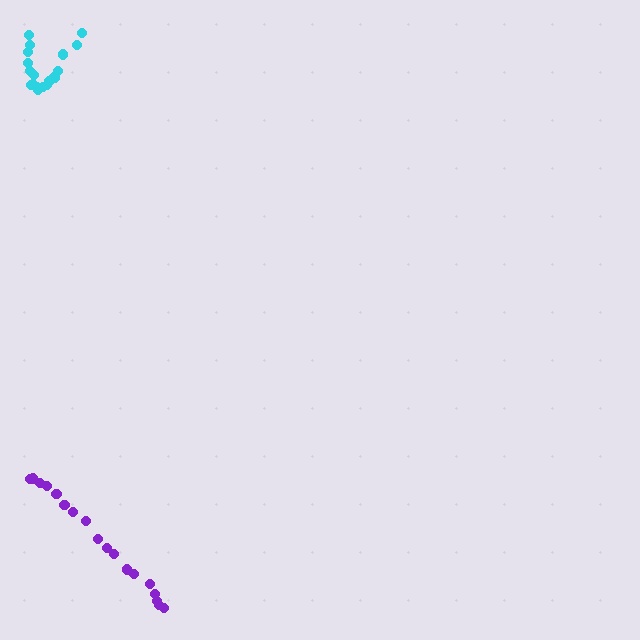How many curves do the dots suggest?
There are 2 distinct paths.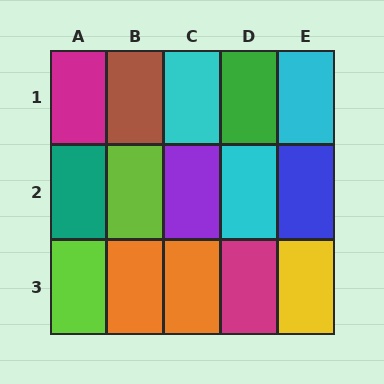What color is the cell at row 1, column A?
Magenta.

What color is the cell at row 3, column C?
Orange.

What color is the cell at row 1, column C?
Cyan.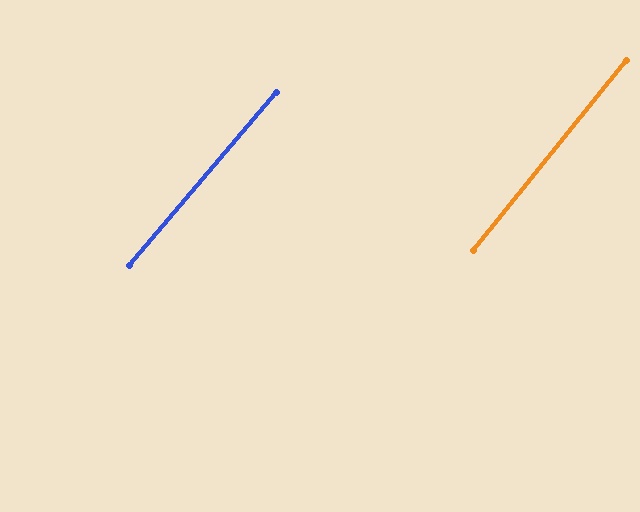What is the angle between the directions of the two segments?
Approximately 2 degrees.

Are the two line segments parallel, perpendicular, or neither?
Parallel — their directions differ by only 1.5°.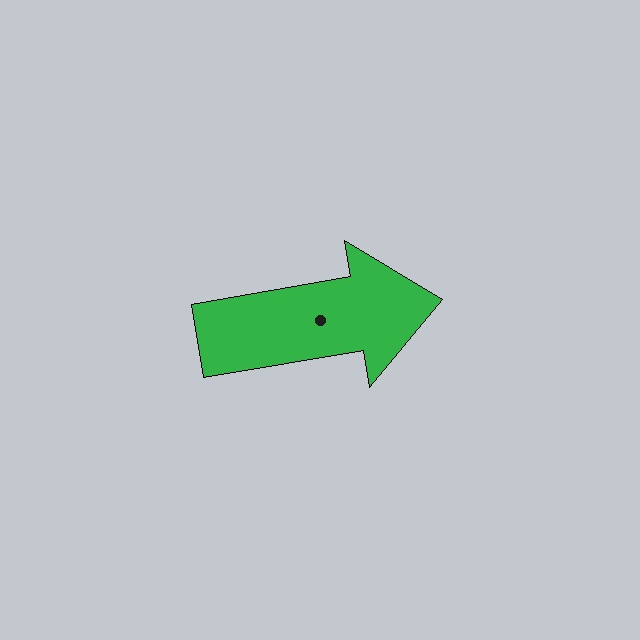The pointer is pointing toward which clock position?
Roughly 3 o'clock.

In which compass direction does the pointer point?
East.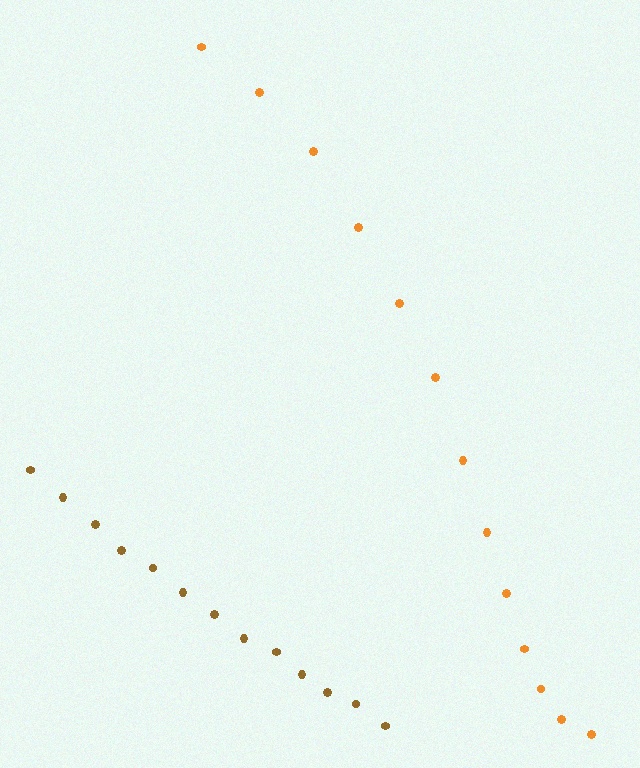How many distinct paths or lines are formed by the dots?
There are 2 distinct paths.